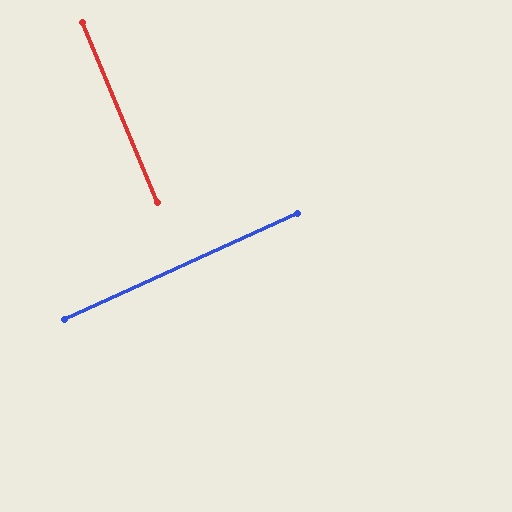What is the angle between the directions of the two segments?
Approximately 88 degrees.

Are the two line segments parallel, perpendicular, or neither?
Perpendicular — they meet at approximately 88°.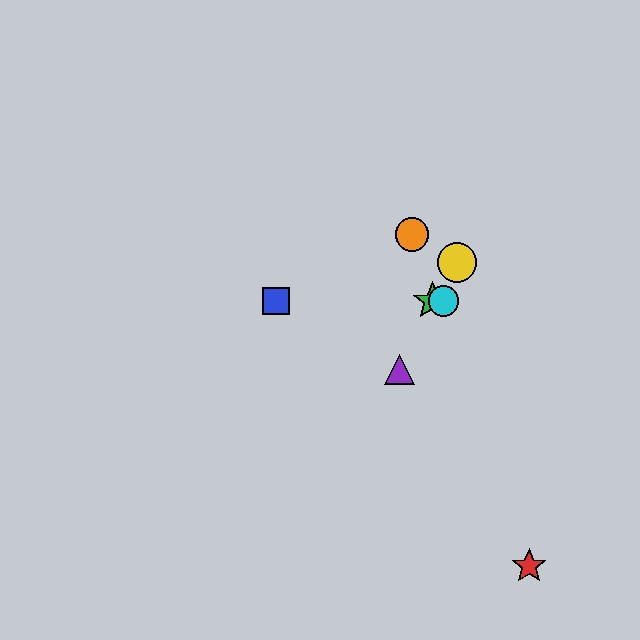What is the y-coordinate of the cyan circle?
The cyan circle is at y≈301.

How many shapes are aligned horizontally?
3 shapes (the blue square, the green star, the cyan circle) are aligned horizontally.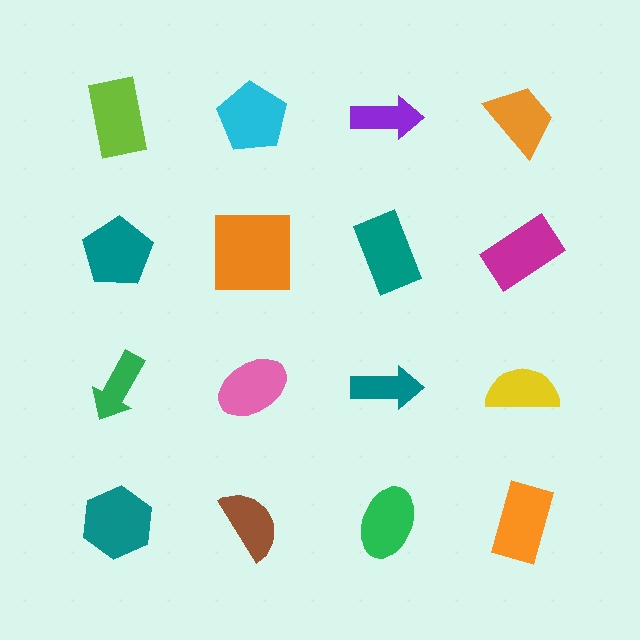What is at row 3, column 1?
A green arrow.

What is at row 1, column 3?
A purple arrow.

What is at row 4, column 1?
A teal hexagon.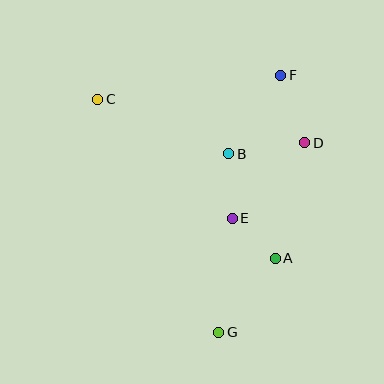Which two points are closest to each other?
Points A and E are closest to each other.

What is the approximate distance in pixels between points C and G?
The distance between C and G is approximately 262 pixels.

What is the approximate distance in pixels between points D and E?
The distance between D and E is approximately 105 pixels.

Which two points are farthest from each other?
Points F and G are farthest from each other.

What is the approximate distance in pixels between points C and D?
The distance between C and D is approximately 211 pixels.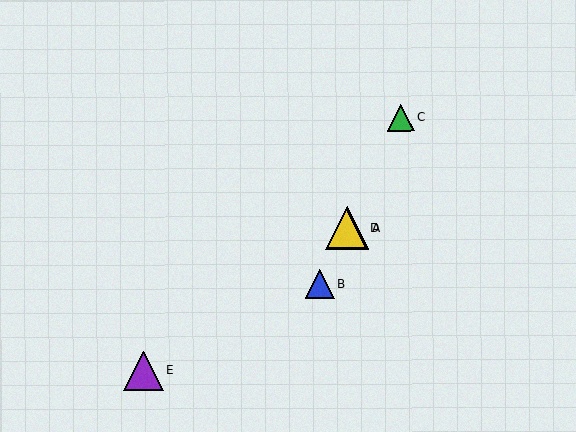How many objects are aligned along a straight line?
4 objects (A, B, C, D) are aligned along a straight line.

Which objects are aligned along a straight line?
Objects A, B, C, D are aligned along a straight line.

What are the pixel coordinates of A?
Object A is at (347, 228).